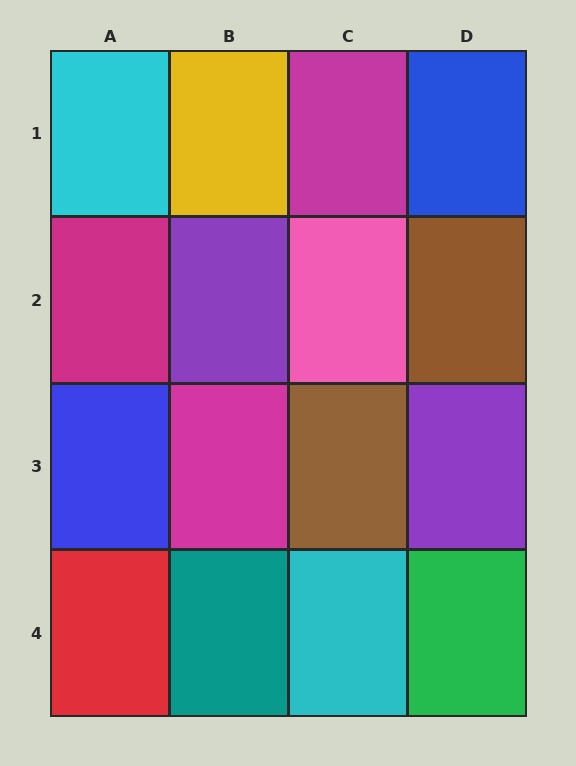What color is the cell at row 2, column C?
Pink.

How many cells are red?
1 cell is red.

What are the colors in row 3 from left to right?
Blue, magenta, brown, purple.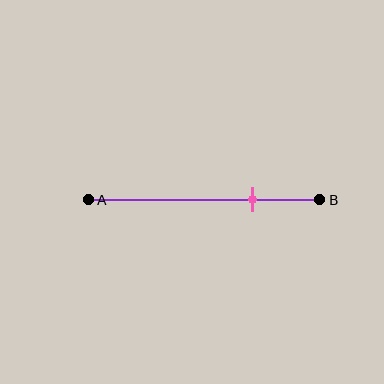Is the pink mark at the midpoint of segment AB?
No, the mark is at about 70% from A, not at the 50% midpoint.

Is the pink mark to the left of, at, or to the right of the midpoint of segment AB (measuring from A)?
The pink mark is to the right of the midpoint of segment AB.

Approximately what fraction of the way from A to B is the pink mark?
The pink mark is approximately 70% of the way from A to B.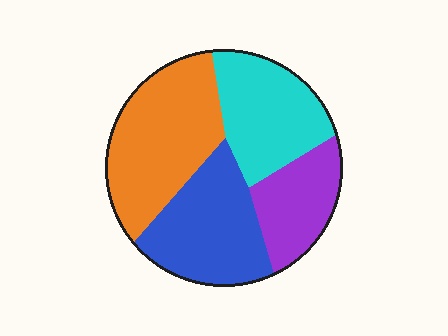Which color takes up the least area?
Purple, at roughly 15%.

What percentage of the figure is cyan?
Cyan covers about 25% of the figure.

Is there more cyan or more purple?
Cyan.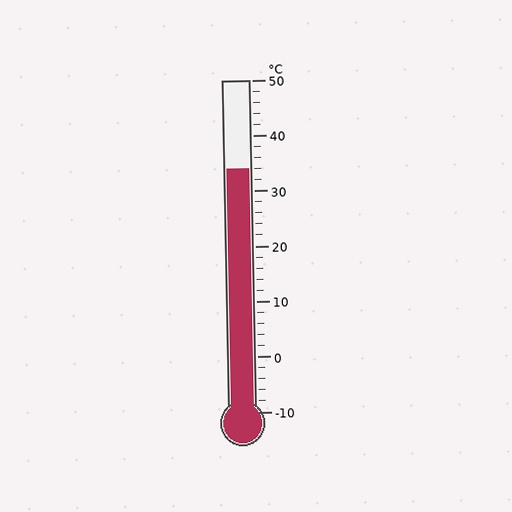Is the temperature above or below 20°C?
The temperature is above 20°C.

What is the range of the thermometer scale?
The thermometer scale ranges from -10°C to 50°C.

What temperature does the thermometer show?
The thermometer shows approximately 34°C.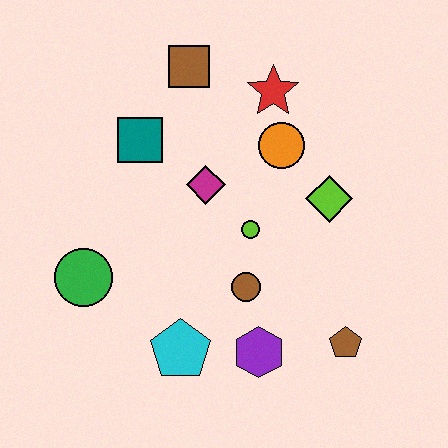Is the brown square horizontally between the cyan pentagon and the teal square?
No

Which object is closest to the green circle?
The cyan pentagon is closest to the green circle.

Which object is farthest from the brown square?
The brown pentagon is farthest from the brown square.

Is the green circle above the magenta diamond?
No